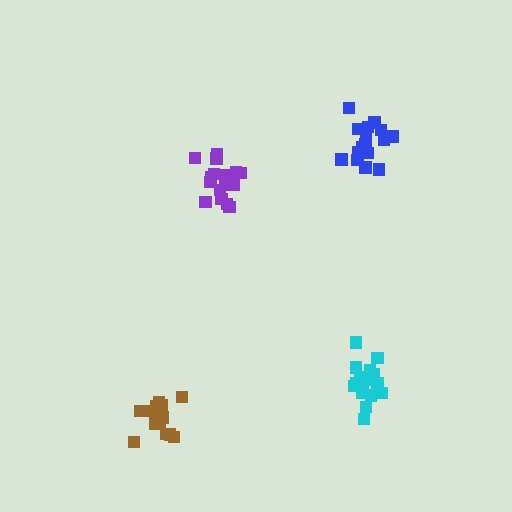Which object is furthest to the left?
The brown cluster is leftmost.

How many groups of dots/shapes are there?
There are 4 groups.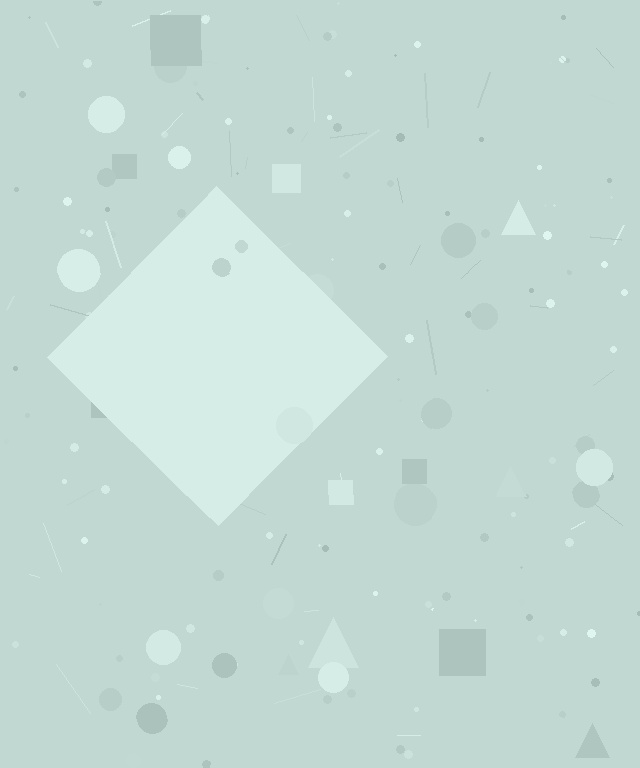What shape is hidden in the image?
A diamond is hidden in the image.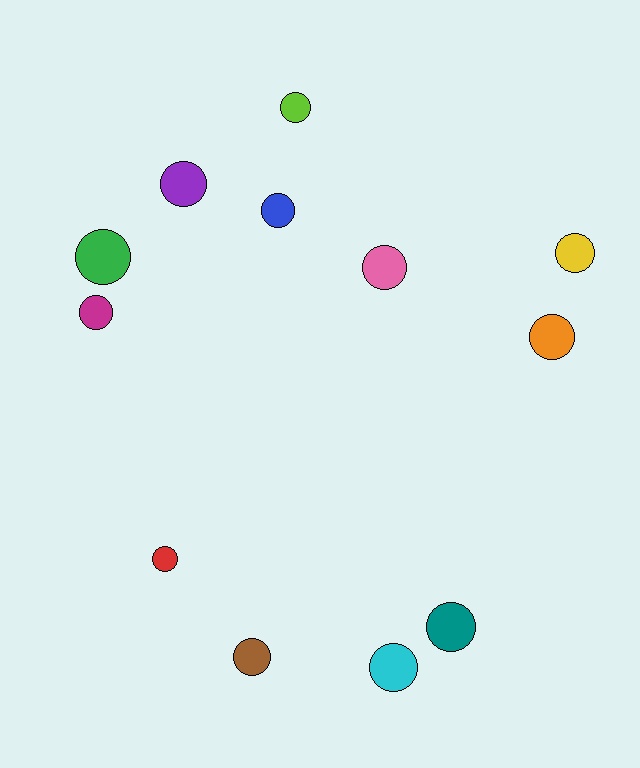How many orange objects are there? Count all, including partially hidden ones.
There is 1 orange object.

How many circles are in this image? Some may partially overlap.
There are 12 circles.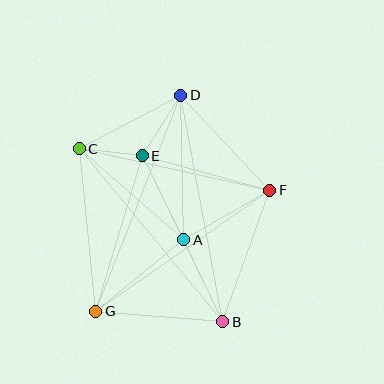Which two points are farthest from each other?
Points D and G are farthest from each other.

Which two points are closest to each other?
Points C and E are closest to each other.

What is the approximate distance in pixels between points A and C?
The distance between A and C is approximately 138 pixels.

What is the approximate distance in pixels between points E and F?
The distance between E and F is approximately 132 pixels.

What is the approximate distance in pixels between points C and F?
The distance between C and F is approximately 195 pixels.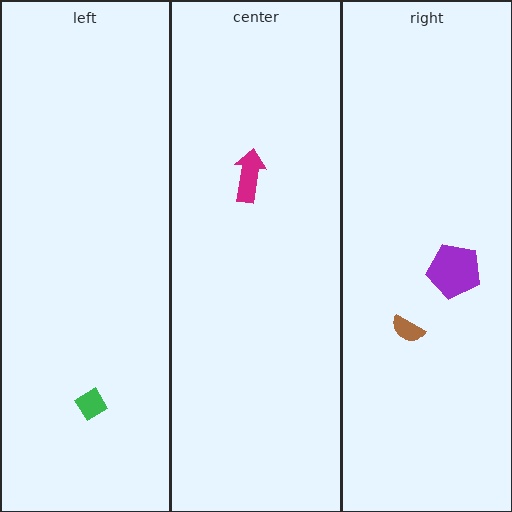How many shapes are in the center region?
1.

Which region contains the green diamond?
The left region.